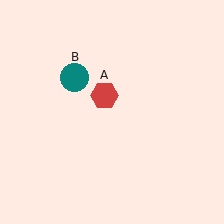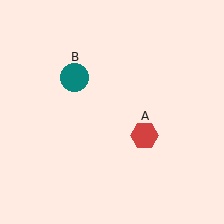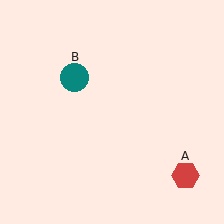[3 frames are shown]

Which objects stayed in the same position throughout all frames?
Teal circle (object B) remained stationary.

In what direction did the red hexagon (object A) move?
The red hexagon (object A) moved down and to the right.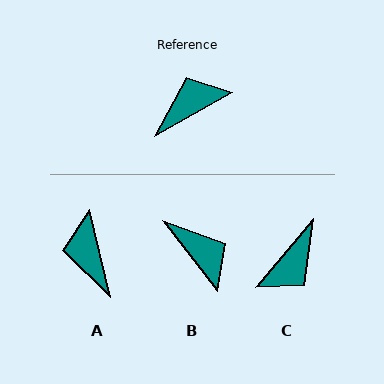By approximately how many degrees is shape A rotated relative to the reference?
Approximately 74 degrees counter-clockwise.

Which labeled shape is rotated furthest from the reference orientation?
C, about 159 degrees away.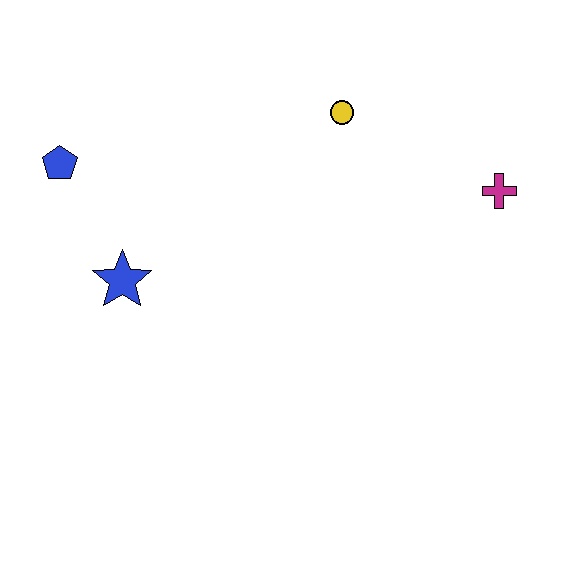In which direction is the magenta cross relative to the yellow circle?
The magenta cross is to the right of the yellow circle.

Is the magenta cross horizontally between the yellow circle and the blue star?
No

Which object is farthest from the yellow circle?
The blue pentagon is farthest from the yellow circle.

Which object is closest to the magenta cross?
The yellow circle is closest to the magenta cross.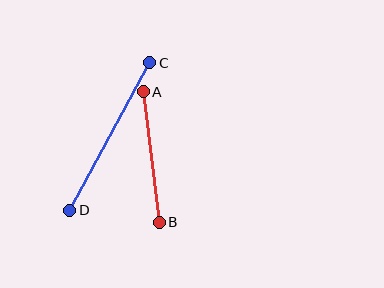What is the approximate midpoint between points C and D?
The midpoint is at approximately (110, 137) pixels.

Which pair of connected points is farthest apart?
Points C and D are farthest apart.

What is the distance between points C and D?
The distance is approximately 168 pixels.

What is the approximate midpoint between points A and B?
The midpoint is at approximately (151, 157) pixels.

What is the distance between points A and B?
The distance is approximately 131 pixels.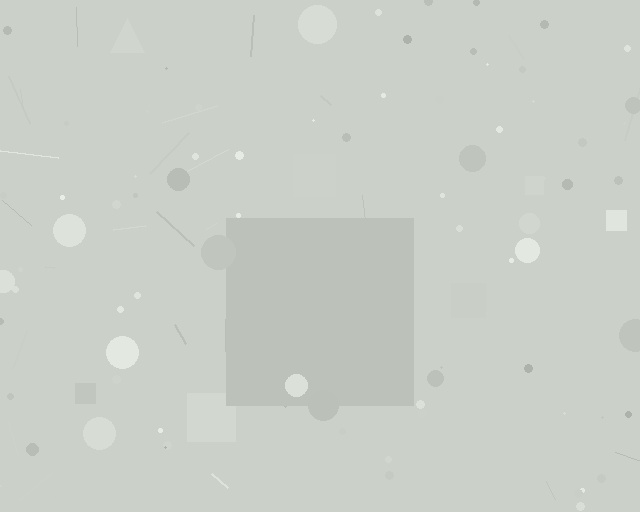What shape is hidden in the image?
A square is hidden in the image.